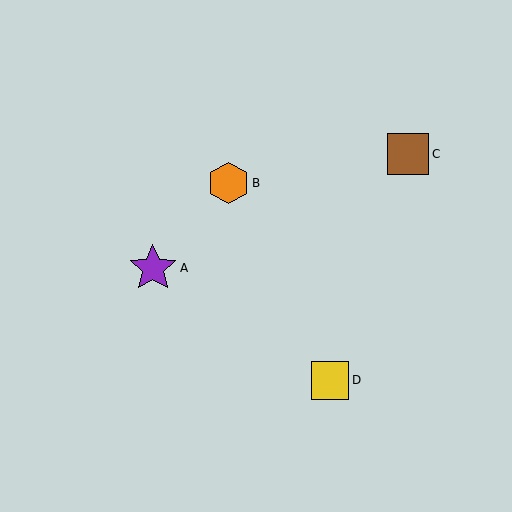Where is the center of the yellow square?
The center of the yellow square is at (330, 380).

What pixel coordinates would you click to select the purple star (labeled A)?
Click at (153, 268) to select the purple star A.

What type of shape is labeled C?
Shape C is a brown square.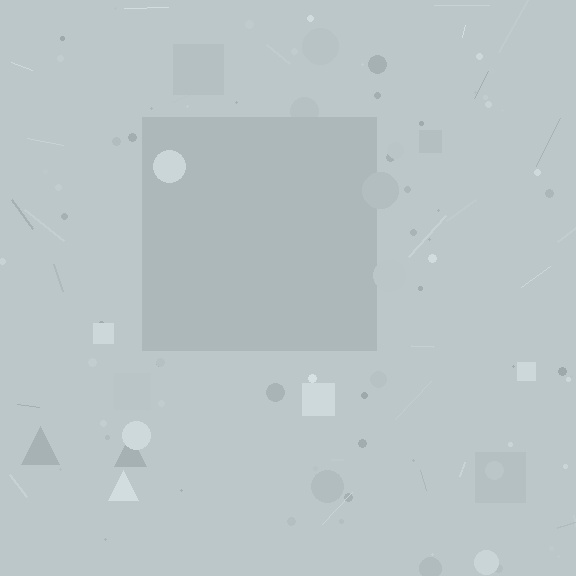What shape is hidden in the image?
A square is hidden in the image.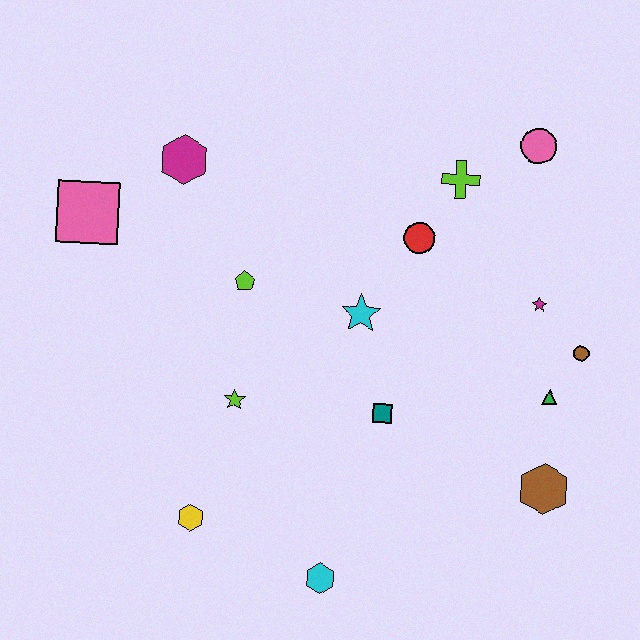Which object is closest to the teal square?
The cyan star is closest to the teal square.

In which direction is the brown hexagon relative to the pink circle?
The brown hexagon is below the pink circle.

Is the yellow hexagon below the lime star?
Yes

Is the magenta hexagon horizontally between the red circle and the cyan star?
No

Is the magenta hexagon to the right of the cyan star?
No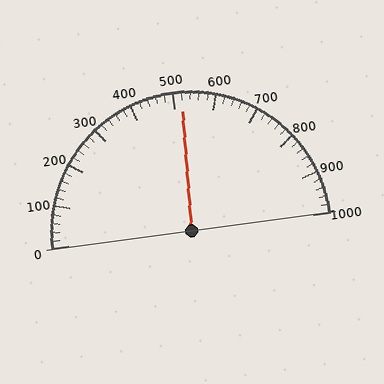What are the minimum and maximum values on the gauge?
The gauge ranges from 0 to 1000.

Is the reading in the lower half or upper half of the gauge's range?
The reading is in the upper half of the range (0 to 1000).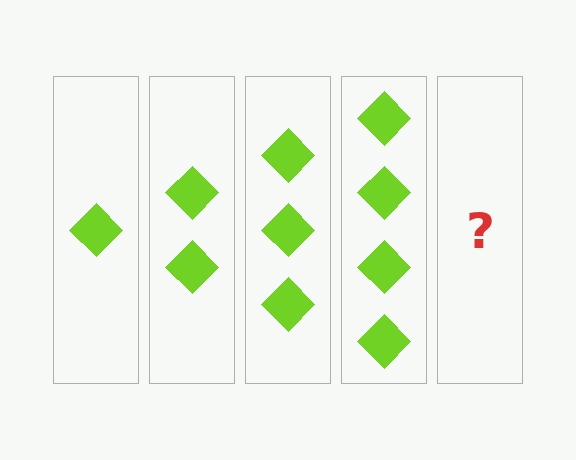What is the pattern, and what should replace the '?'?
The pattern is that each step adds one more diamond. The '?' should be 5 diamonds.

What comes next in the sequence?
The next element should be 5 diamonds.